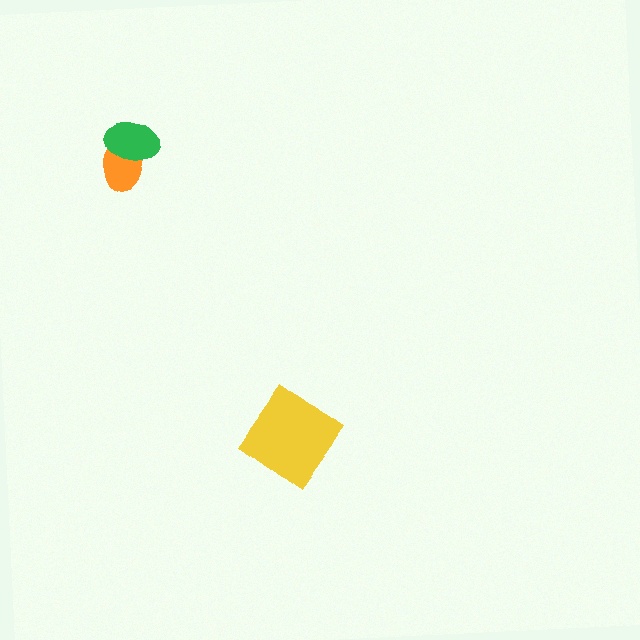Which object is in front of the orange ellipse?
The green ellipse is in front of the orange ellipse.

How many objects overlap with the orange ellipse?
1 object overlaps with the orange ellipse.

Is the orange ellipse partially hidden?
Yes, it is partially covered by another shape.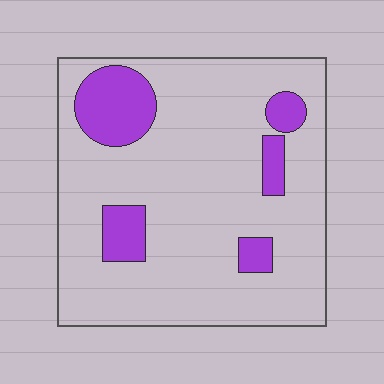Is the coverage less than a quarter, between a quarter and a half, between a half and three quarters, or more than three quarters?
Less than a quarter.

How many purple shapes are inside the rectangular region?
5.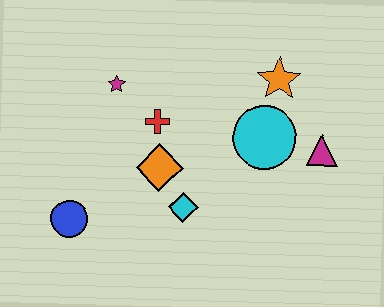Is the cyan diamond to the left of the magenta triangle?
Yes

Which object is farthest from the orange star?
The blue circle is farthest from the orange star.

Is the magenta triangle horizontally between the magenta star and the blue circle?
No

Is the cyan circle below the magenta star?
Yes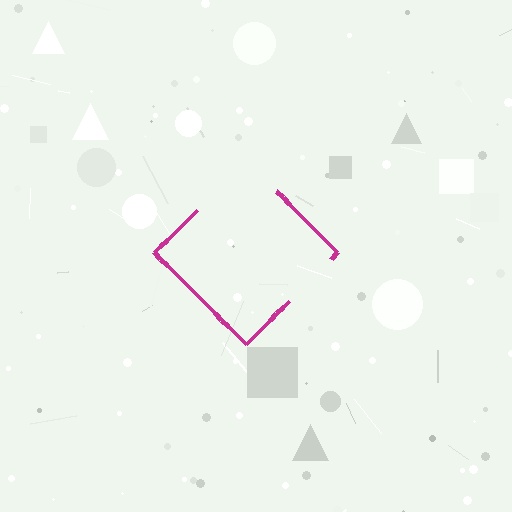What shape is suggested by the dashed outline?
The dashed outline suggests a diamond.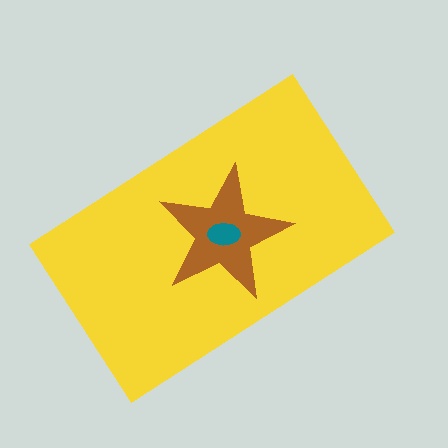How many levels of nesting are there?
3.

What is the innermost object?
The teal ellipse.